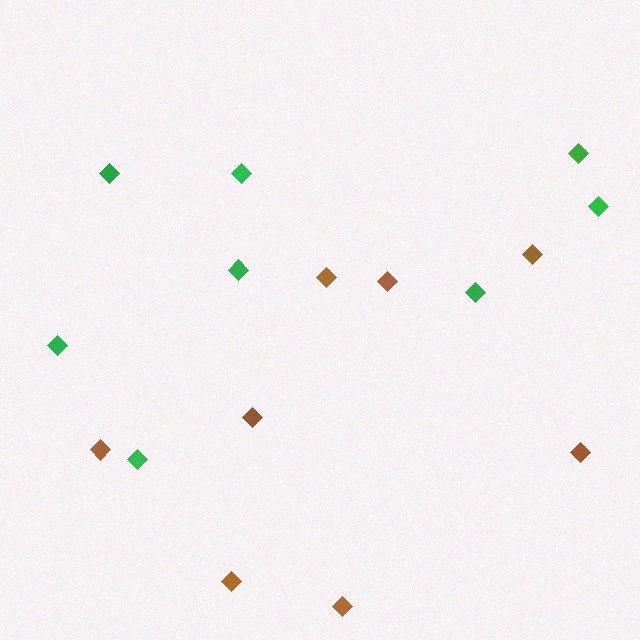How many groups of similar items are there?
There are 2 groups: one group of green diamonds (8) and one group of brown diamonds (8).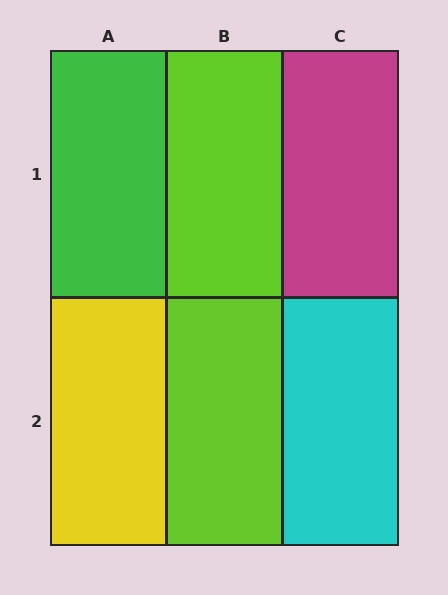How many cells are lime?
2 cells are lime.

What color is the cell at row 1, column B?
Lime.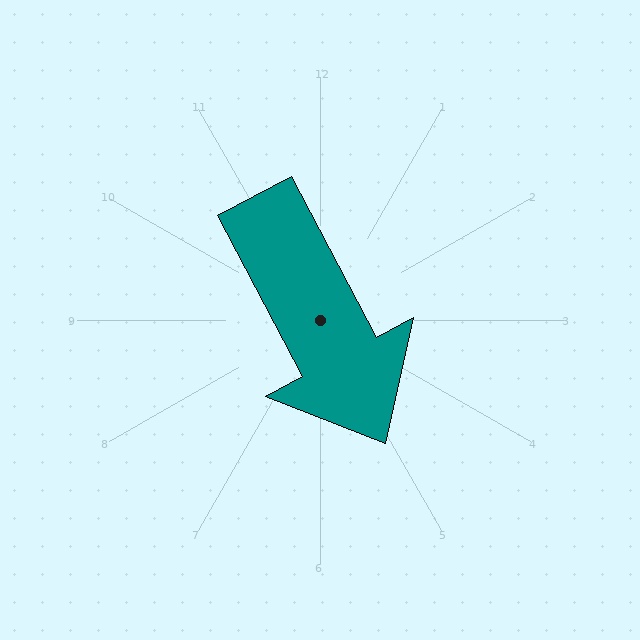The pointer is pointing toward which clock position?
Roughly 5 o'clock.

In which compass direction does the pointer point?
Southeast.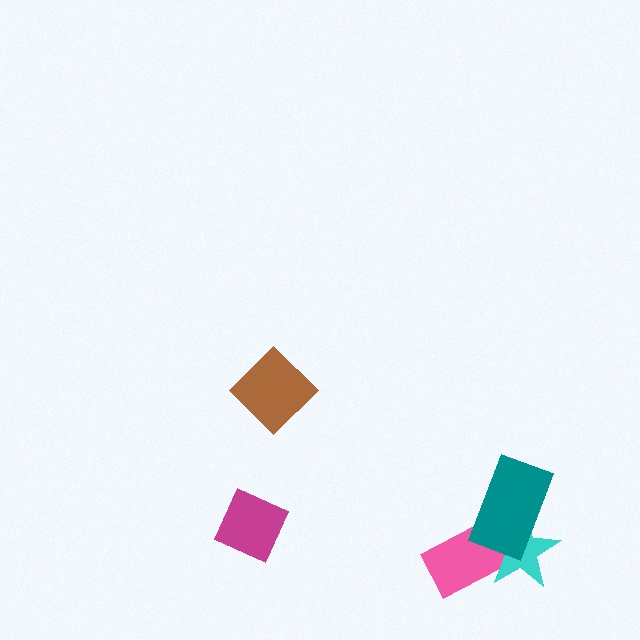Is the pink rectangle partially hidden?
Yes, it is partially covered by another shape.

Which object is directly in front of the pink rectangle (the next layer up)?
The cyan star is directly in front of the pink rectangle.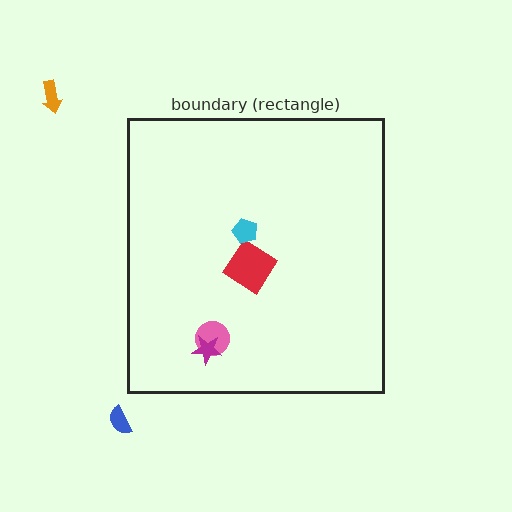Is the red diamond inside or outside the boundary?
Inside.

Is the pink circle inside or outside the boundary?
Inside.